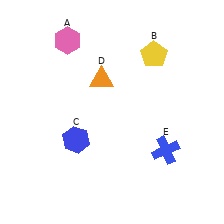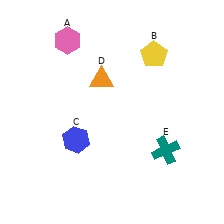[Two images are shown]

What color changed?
The cross (E) changed from blue in Image 1 to teal in Image 2.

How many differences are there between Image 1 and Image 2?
There is 1 difference between the two images.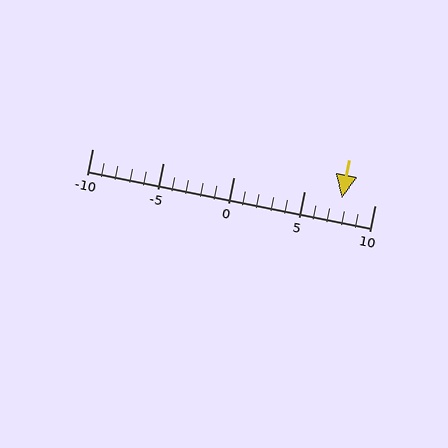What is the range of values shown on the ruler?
The ruler shows values from -10 to 10.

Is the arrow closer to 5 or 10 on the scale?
The arrow is closer to 10.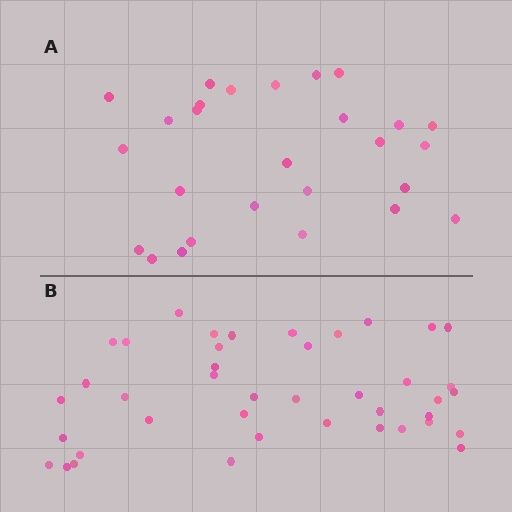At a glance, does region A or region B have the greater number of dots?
Region B (the bottom region) has more dots.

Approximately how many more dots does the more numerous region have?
Region B has approximately 15 more dots than region A.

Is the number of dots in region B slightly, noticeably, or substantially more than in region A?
Region B has substantially more. The ratio is roughly 1.5 to 1.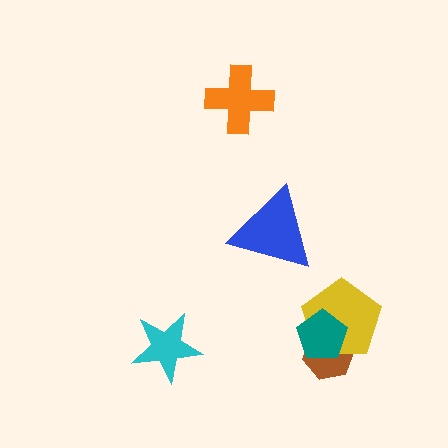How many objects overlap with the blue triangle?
0 objects overlap with the blue triangle.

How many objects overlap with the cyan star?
0 objects overlap with the cyan star.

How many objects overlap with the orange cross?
0 objects overlap with the orange cross.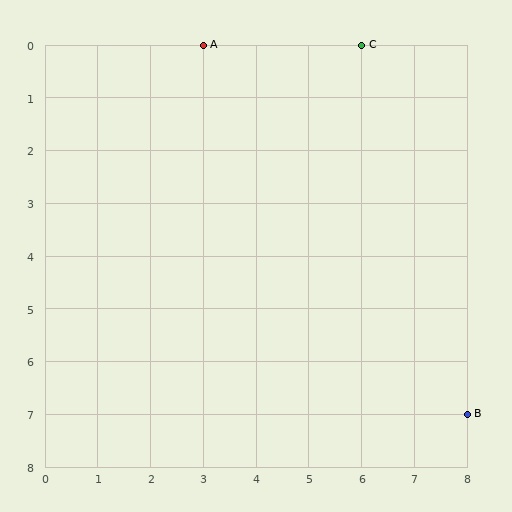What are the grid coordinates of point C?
Point C is at grid coordinates (6, 0).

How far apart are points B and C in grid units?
Points B and C are 2 columns and 7 rows apart (about 7.3 grid units diagonally).